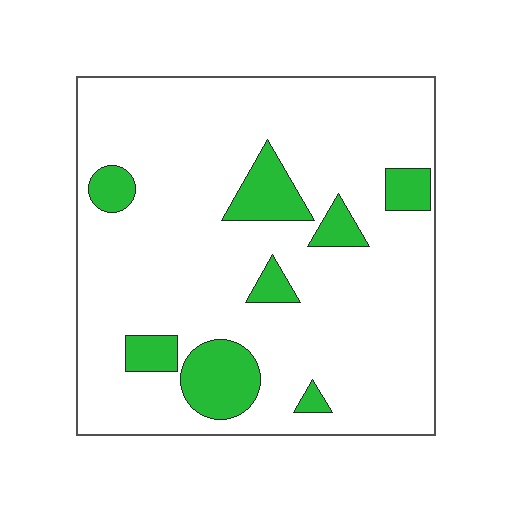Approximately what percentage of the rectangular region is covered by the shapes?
Approximately 15%.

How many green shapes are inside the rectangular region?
8.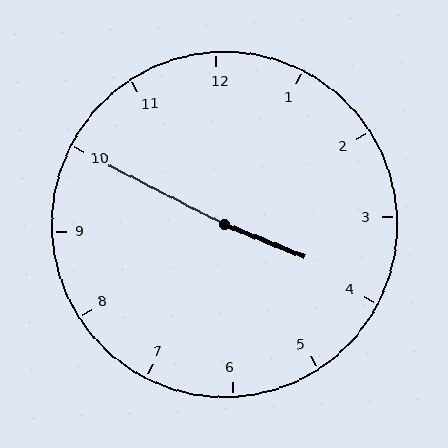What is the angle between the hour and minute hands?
Approximately 175 degrees.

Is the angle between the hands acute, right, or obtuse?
It is obtuse.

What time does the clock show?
3:50.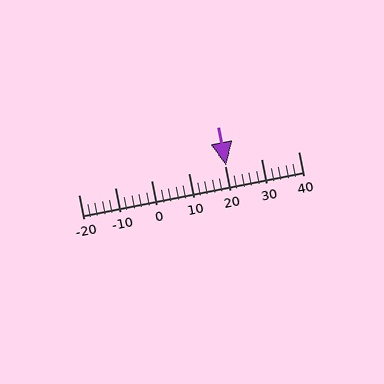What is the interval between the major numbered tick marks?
The major tick marks are spaced 10 units apart.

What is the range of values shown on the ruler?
The ruler shows values from -20 to 40.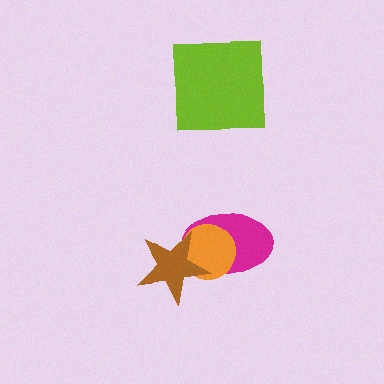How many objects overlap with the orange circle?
2 objects overlap with the orange circle.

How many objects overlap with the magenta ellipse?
2 objects overlap with the magenta ellipse.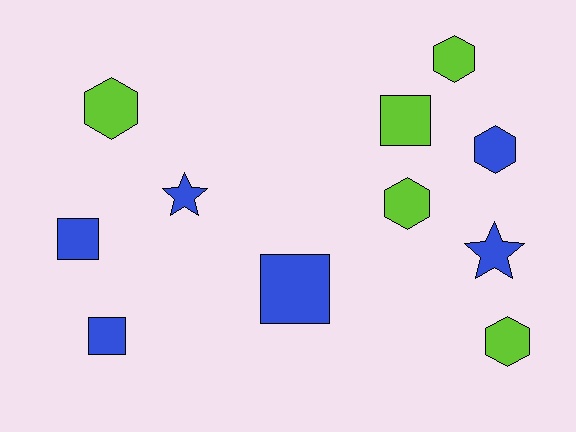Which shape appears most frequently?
Hexagon, with 5 objects.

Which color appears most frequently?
Blue, with 6 objects.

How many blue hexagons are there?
There is 1 blue hexagon.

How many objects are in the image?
There are 11 objects.